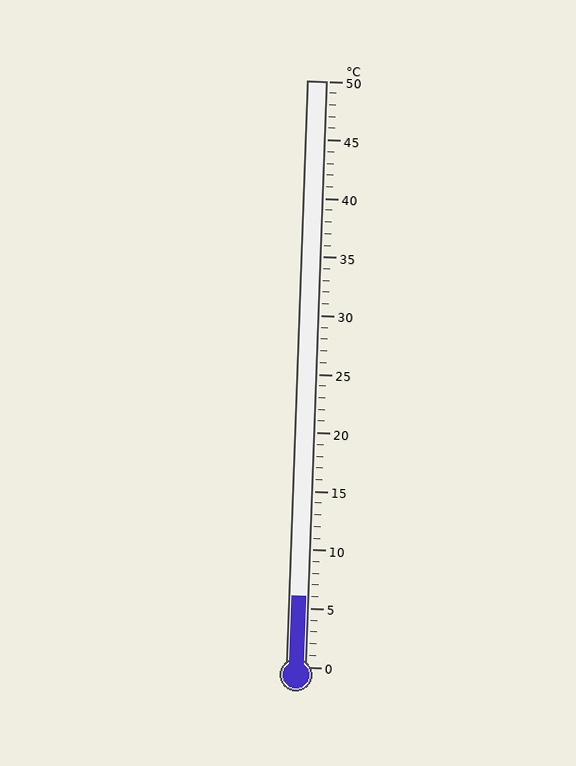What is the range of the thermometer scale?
The thermometer scale ranges from 0°C to 50°C.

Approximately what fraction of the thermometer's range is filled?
The thermometer is filled to approximately 10% of its range.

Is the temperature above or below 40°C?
The temperature is below 40°C.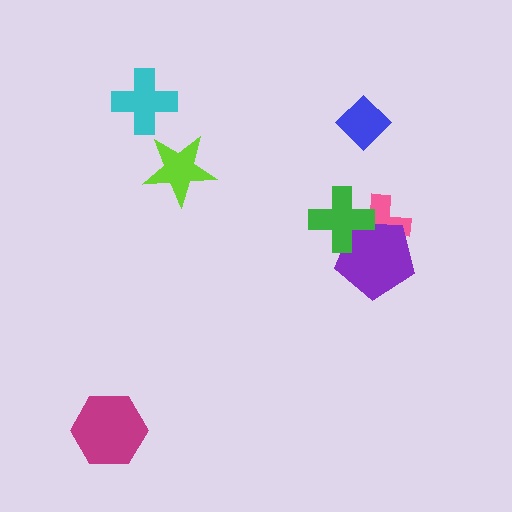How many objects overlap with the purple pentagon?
2 objects overlap with the purple pentagon.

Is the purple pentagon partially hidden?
Yes, it is partially covered by another shape.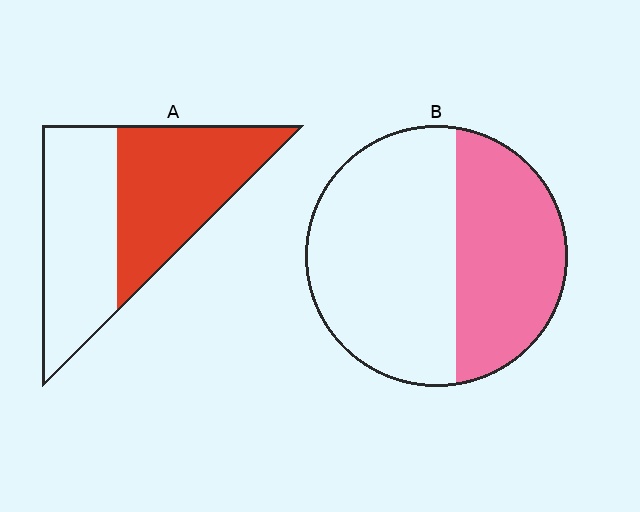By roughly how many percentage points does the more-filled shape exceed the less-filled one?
By roughly 10 percentage points (A over B).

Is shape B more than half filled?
No.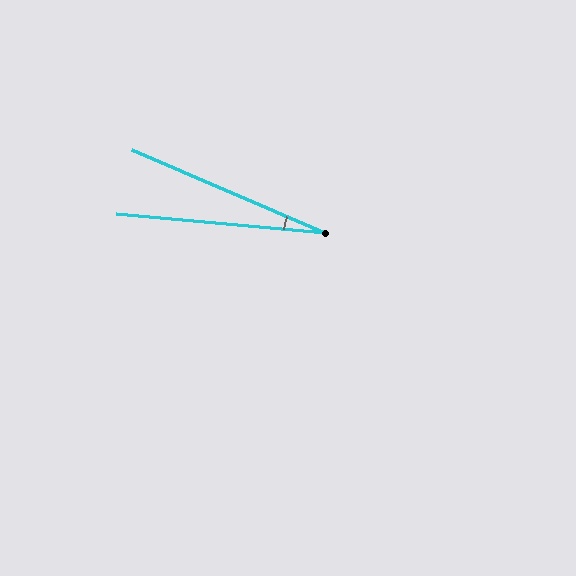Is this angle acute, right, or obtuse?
It is acute.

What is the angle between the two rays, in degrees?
Approximately 18 degrees.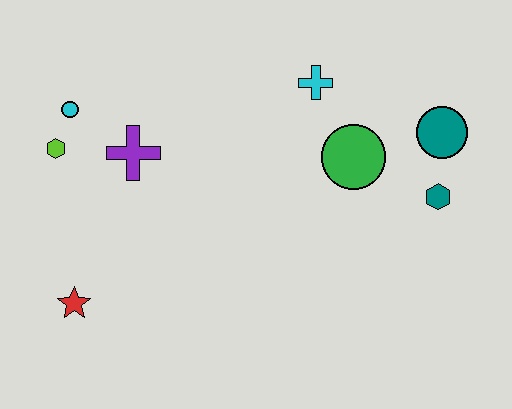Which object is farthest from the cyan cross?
The red star is farthest from the cyan cross.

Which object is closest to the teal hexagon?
The teal circle is closest to the teal hexagon.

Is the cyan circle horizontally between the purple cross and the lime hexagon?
Yes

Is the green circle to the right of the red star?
Yes